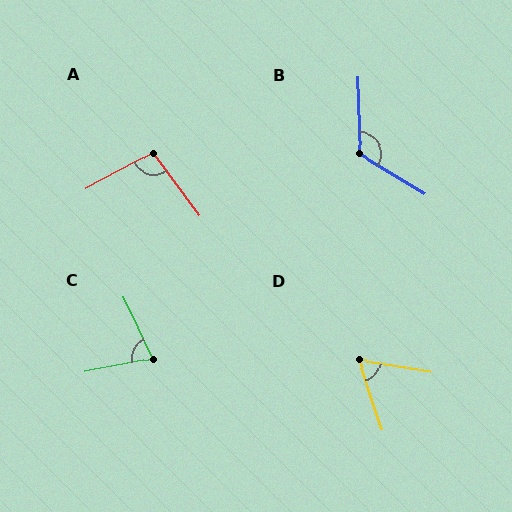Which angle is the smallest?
D, at approximately 62 degrees.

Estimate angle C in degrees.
Approximately 76 degrees.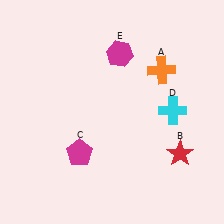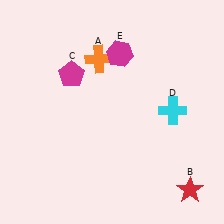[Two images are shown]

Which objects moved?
The objects that moved are: the orange cross (A), the red star (B), the magenta pentagon (C).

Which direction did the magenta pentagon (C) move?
The magenta pentagon (C) moved up.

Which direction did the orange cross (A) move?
The orange cross (A) moved left.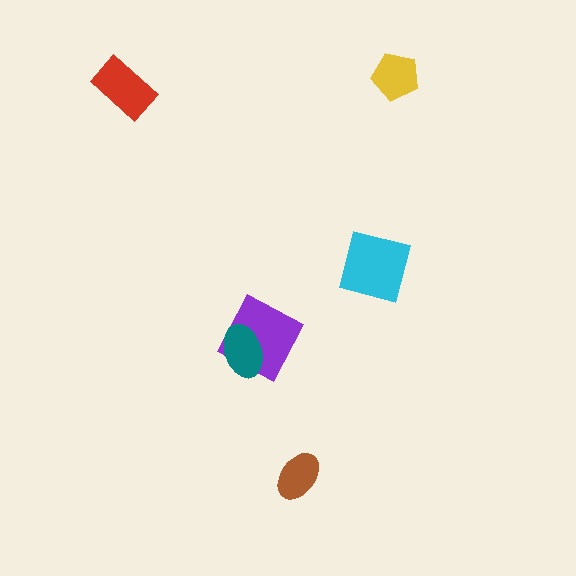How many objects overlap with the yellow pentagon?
0 objects overlap with the yellow pentagon.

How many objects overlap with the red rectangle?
0 objects overlap with the red rectangle.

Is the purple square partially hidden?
Yes, it is partially covered by another shape.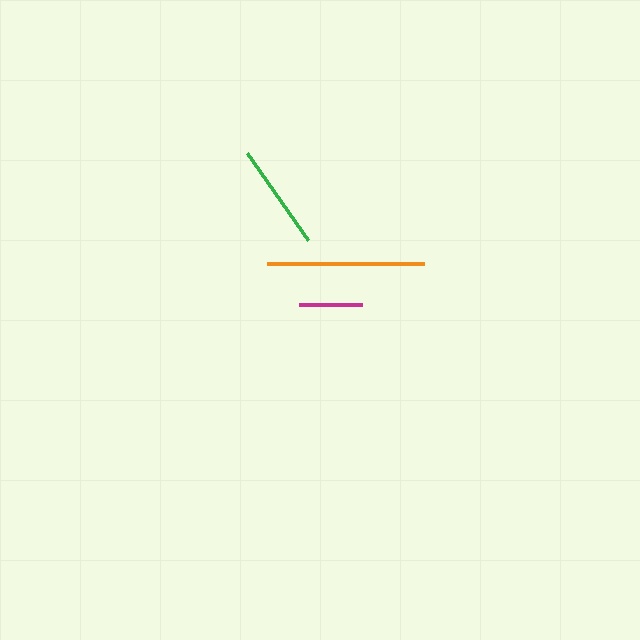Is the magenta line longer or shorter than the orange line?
The orange line is longer than the magenta line.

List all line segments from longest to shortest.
From longest to shortest: orange, green, magenta.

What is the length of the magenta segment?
The magenta segment is approximately 62 pixels long.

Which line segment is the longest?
The orange line is the longest at approximately 157 pixels.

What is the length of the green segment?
The green segment is approximately 106 pixels long.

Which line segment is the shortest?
The magenta line is the shortest at approximately 62 pixels.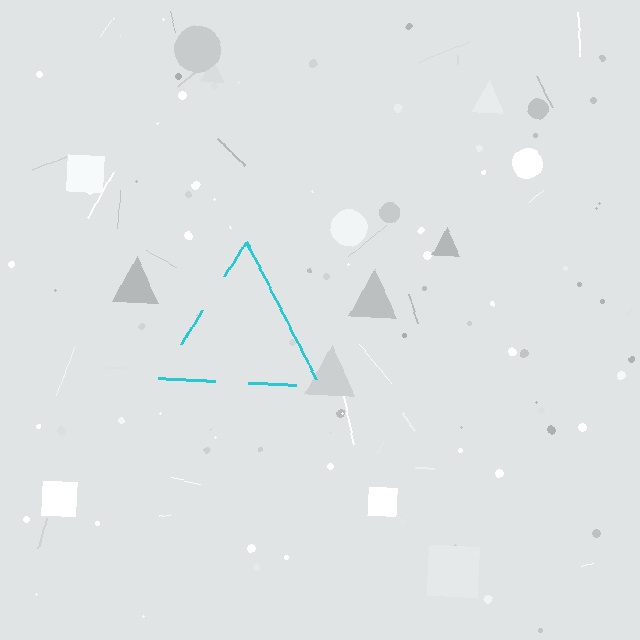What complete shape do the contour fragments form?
The contour fragments form a triangle.